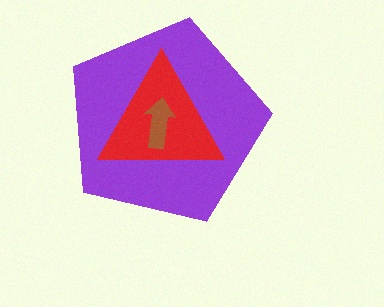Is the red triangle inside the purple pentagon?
Yes.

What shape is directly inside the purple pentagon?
The red triangle.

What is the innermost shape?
The brown arrow.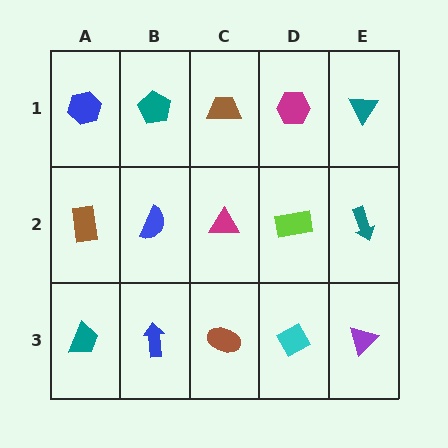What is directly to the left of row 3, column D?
A brown ellipse.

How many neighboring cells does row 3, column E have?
2.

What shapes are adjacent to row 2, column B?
A teal pentagon (row 1, column B), a blue arrow (row 3, column B), a brown rectangle (row 2, column A), a magenta triangle (row 2, column C).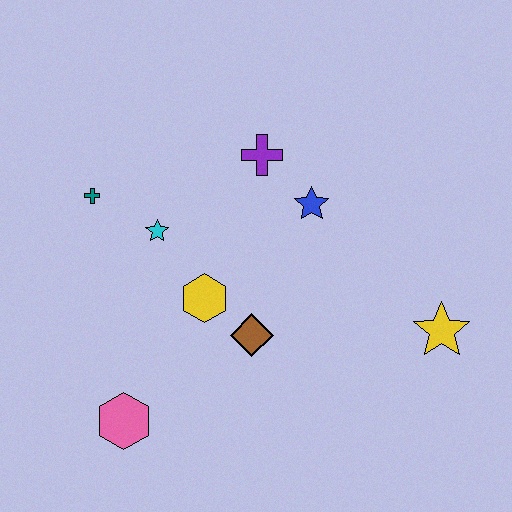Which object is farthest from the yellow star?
The teal cross is farthest from the yellow star.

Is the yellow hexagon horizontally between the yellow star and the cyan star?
Yes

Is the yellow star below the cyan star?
Yes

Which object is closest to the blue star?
The purple cross is closest to the blue star.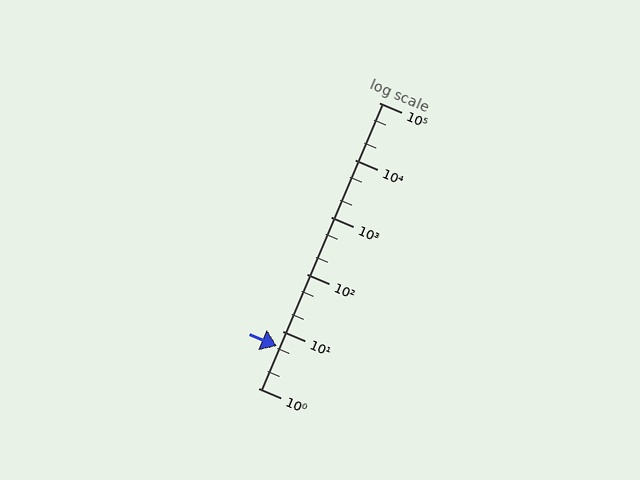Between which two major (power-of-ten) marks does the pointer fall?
The pointer is between 1 and 10.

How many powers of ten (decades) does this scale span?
The scale spans 5 decades, from 1 to 100000.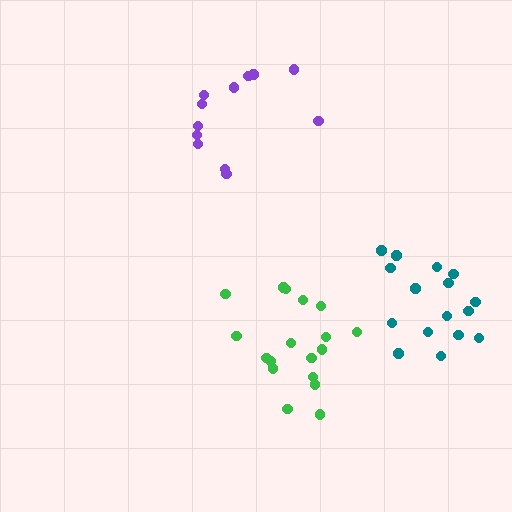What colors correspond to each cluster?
The clusters are colored: green, teal, purple.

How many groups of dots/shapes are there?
There are 3 groups.